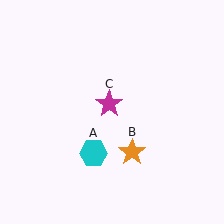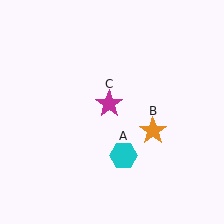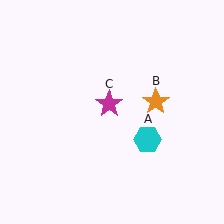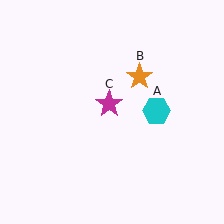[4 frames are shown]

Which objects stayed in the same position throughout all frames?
Magenta star (object C) remained stationary.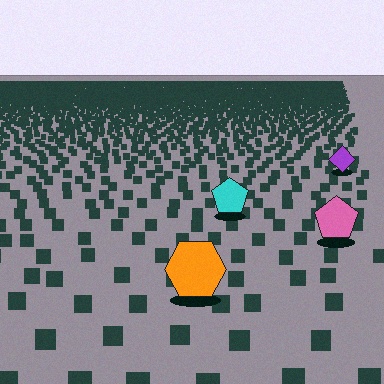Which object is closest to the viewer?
The orange hexagon is closest. The texture marks near it are larger and more spread out.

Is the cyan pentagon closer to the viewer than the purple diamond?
Yes. The cyan pentagon is closer — you can tell from the texture gradient: the ground texture is coarser near it.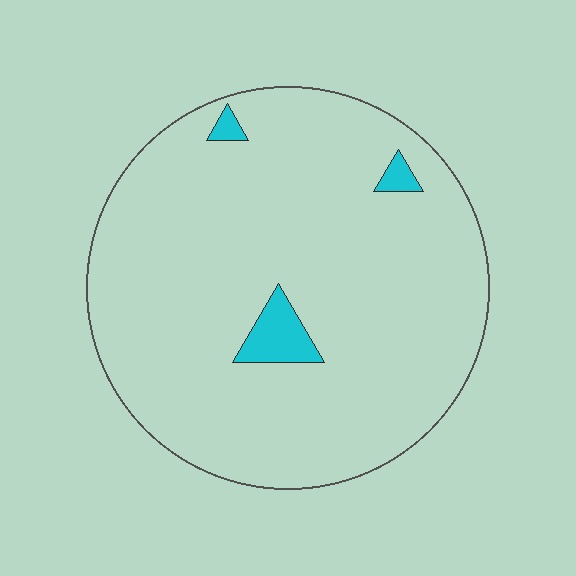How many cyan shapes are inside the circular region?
3.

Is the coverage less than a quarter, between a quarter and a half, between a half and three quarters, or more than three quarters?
Less than a quarter.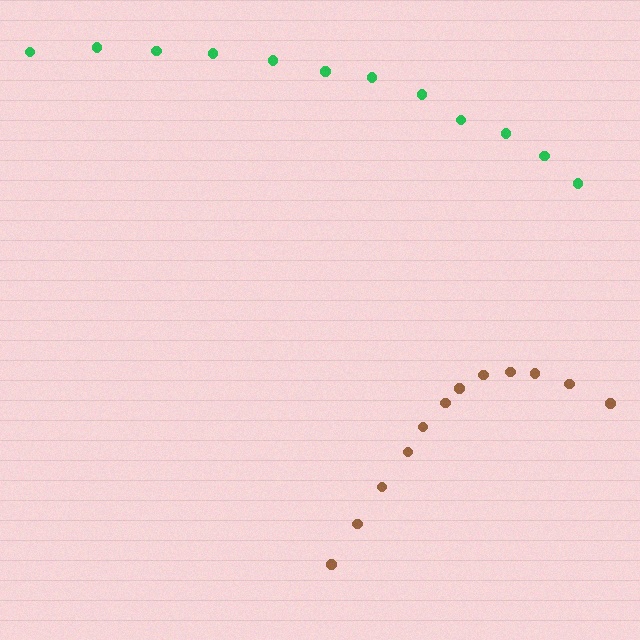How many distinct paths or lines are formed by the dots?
There are 2 distinct paths.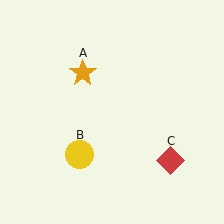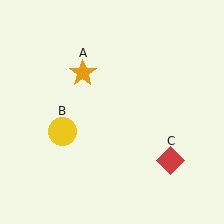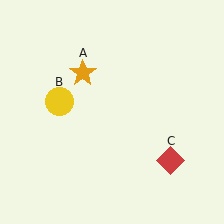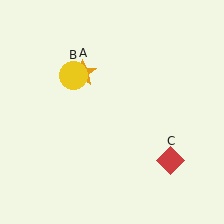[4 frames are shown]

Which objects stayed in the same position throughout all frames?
Orange star (object A) and red diamond (object C) remained stationary.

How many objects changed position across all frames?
1 object changed position: yellow circle (object B).